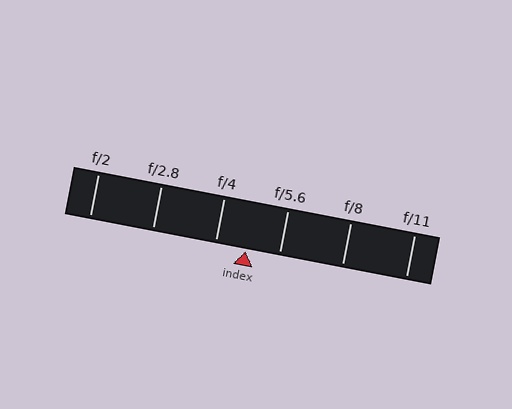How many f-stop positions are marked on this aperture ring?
There are 6 f-stop positions marked.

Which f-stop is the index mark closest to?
The index mark is closest to f/4.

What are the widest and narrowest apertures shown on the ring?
The widest aperture shown is f/2 and the narrowest is f/11.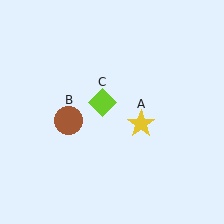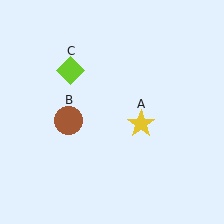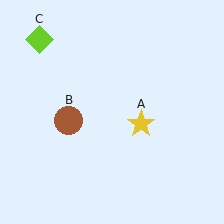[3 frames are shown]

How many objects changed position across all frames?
1 object changed position: lime diamond (object C).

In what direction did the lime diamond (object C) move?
The lime diamond (object C) moved up and to the left.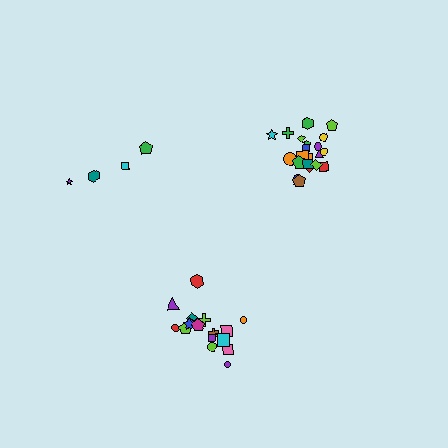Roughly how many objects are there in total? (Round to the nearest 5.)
Roughly 45 objects in total.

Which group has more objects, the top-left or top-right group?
The top-right group.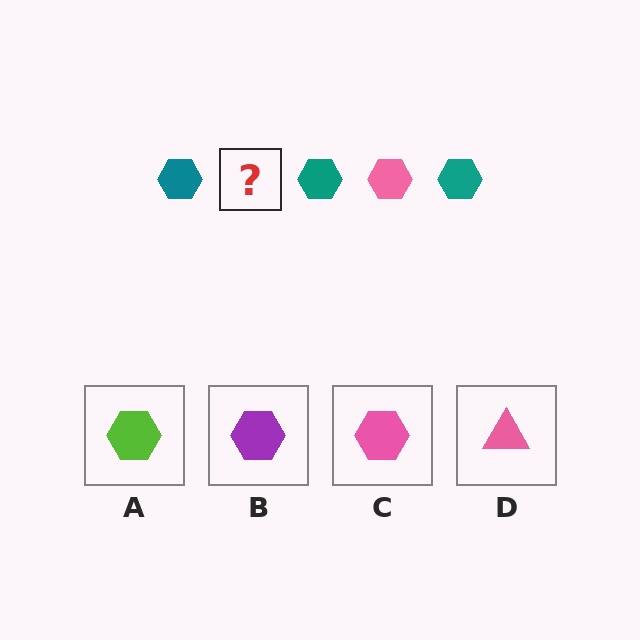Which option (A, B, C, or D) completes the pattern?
C.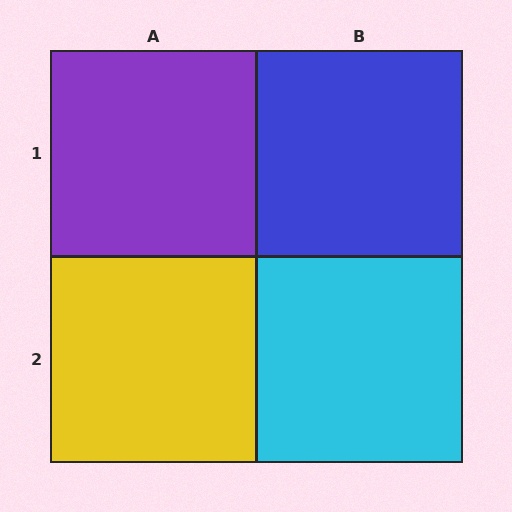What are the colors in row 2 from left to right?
Yellow, cyan.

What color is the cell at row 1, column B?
Blue.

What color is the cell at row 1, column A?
Purple.